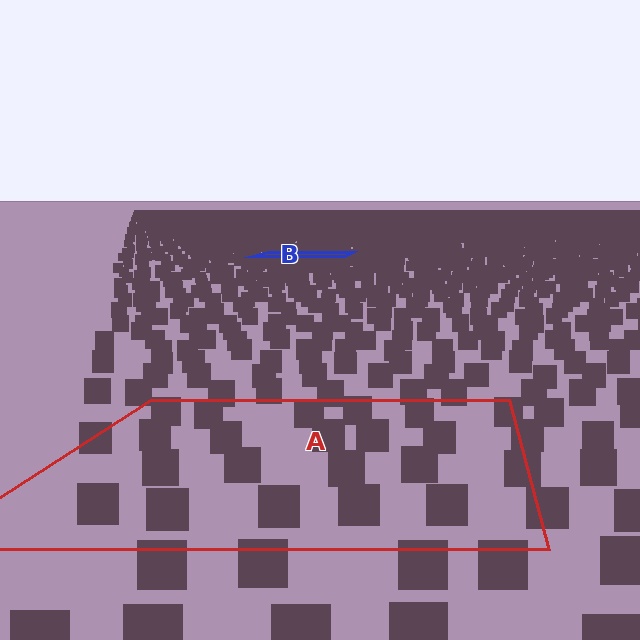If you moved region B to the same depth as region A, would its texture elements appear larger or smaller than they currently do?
They would appear larger. At a closer depth, the same texture elements are projected at a bigger on-screen size.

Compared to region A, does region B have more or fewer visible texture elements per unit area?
Region B has more texture elements per unit area — they are packed more densely because it is farther away.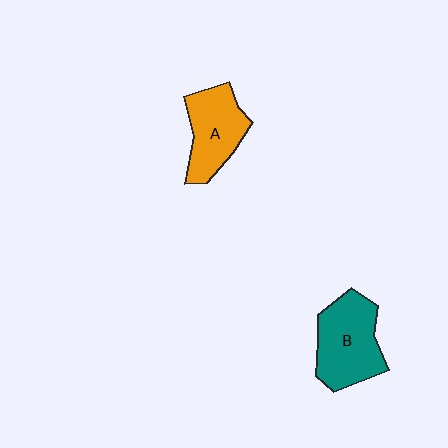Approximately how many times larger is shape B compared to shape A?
Approximately 1.2 times.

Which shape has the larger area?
Shape B (teal).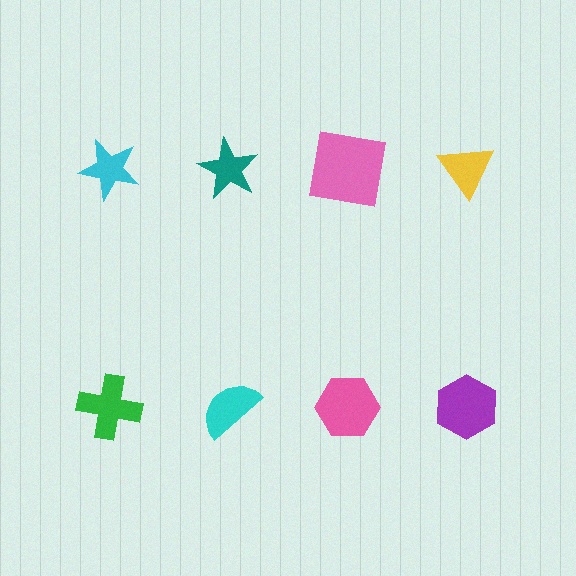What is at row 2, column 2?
A cyan semicircle.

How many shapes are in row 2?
4 shapes.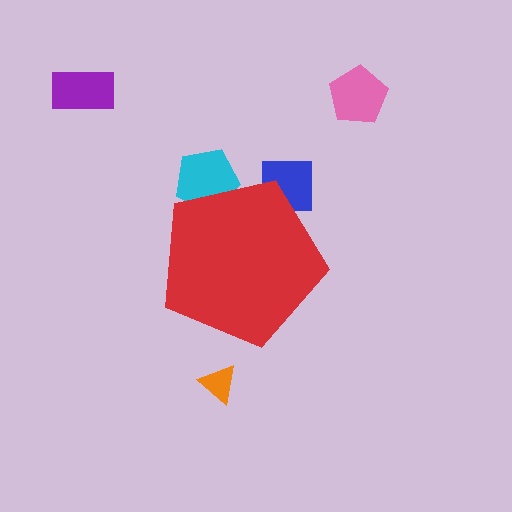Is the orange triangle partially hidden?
No, the orange triangle is fully visible.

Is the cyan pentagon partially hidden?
Yes, the cyan pentagon is partially hidden behind the red pentagon.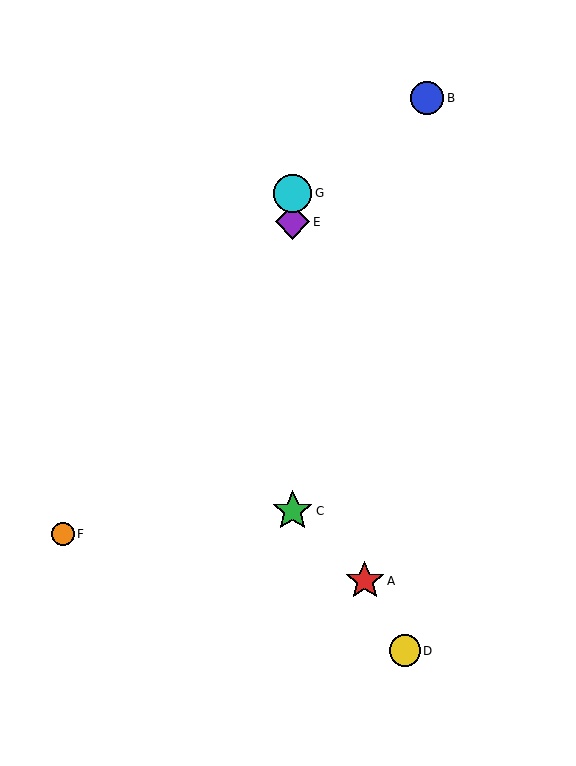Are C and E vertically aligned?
Yes, both are at x≈293.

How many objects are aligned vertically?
3 objects (C, E, G) are aligned vertically.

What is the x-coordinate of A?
Object A is at x≈365.